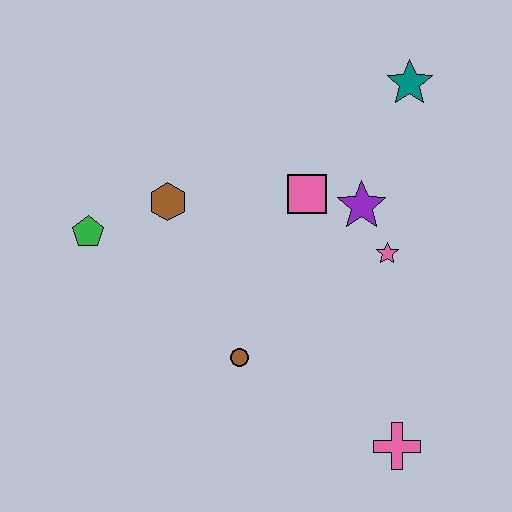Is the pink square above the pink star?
Yes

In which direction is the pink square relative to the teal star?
The pink square is below the teal star.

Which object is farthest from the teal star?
The pink cross is farthest from the teal star.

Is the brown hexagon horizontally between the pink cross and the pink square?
No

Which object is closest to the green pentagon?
The brown hexagon is closest to the green pentagon.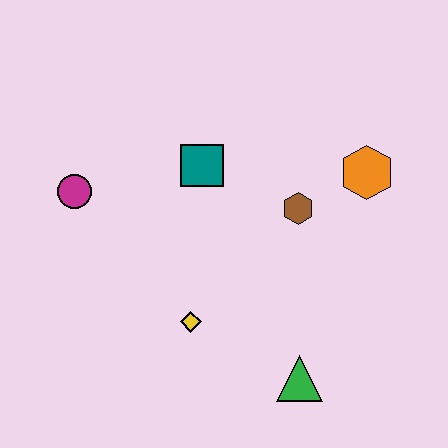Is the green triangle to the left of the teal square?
No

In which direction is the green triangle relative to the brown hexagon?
The green triangle is below the brown hexagon.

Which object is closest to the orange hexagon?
The brown hexagon is closest to the orange hexagon.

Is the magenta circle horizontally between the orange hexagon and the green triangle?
No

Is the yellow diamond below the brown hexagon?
Yes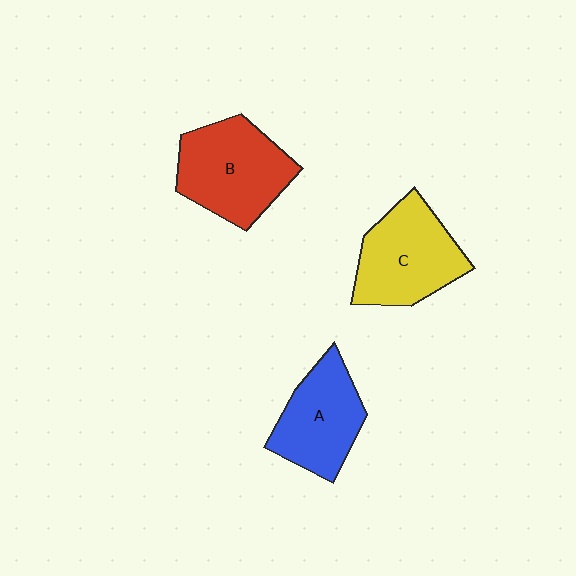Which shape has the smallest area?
Shape A (blue).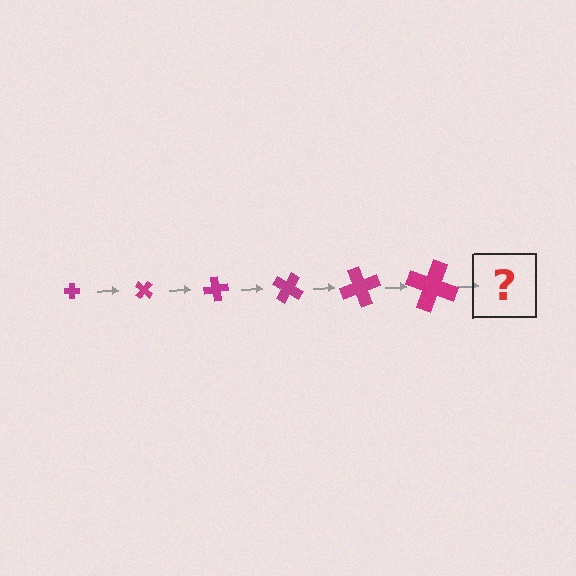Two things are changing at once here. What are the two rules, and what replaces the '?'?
The two rules are that the cross grows larger each step and it rotates 40 degrees each step. The '?' should be a cross, larger than the previous one and rotated 240 degrees from the start.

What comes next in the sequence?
The next element should be a cross, larger than the previous one and rotated 240 degrees from the start.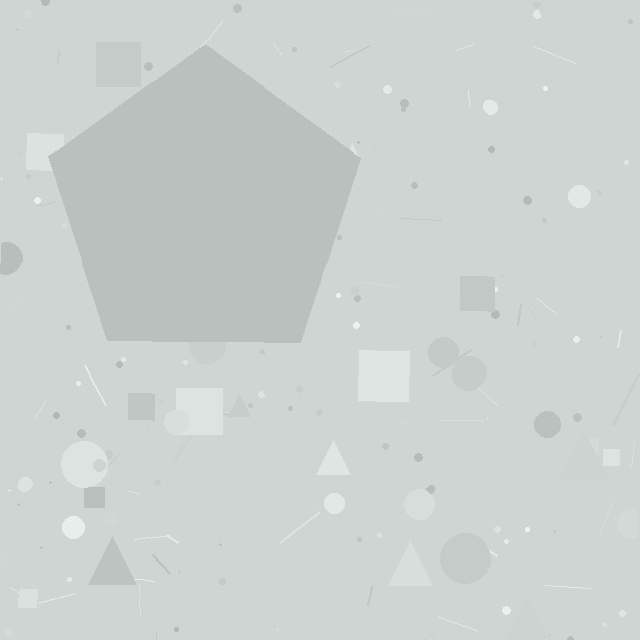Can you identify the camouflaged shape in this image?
The camouflaged shape is a pentagon.